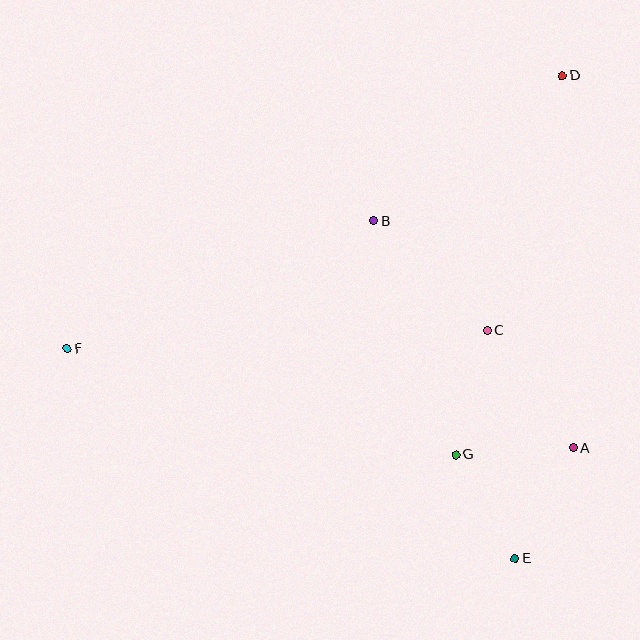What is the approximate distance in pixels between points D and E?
The distance between D and E is approximately 485 pixels.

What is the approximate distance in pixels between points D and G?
The distance between D and G is approximately 394 pixels.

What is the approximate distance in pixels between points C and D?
The distance between C and D is approximately 266 pixels.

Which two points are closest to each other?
Points A and G are closest to each other.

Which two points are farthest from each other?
Points D and F are farthest from each other.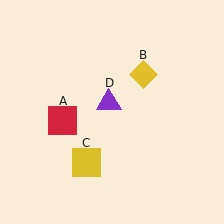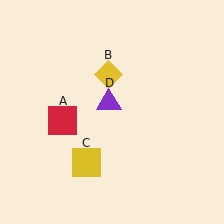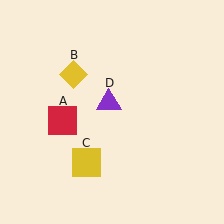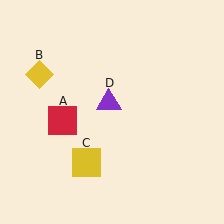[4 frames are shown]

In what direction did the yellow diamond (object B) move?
The yellow diamond (object B) moved left.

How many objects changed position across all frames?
1 object changed position: yellow diamond (object B).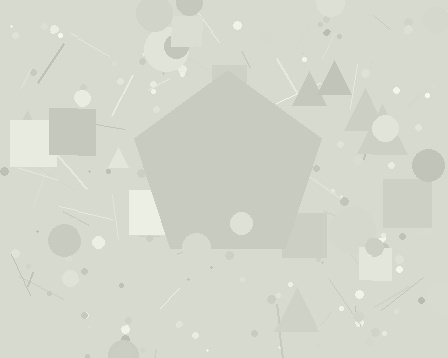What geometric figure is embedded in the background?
A pentagon is embedded in the background.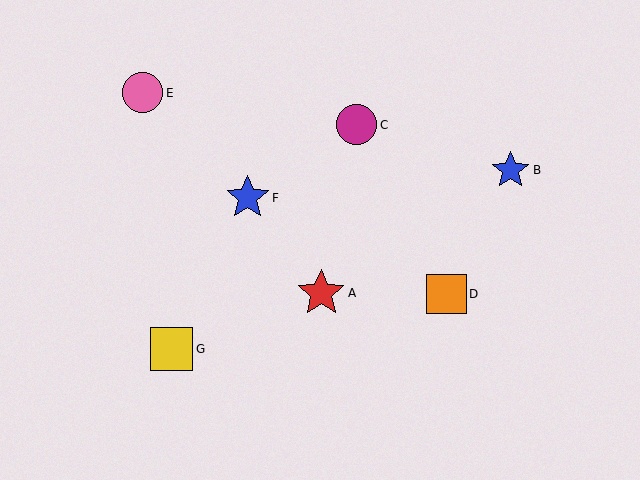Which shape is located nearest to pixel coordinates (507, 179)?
The blue star (labeled B) at (510, 170) is nearest to that location.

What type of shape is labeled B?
Shape B is a blue star.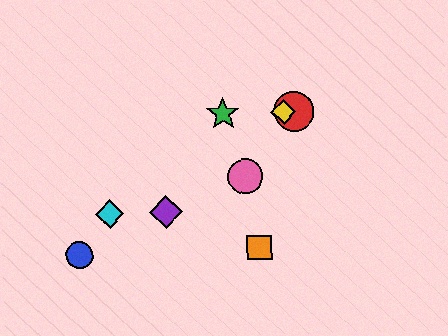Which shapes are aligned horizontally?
The red circle, the green star, the yellow diamond are aligned horizontally.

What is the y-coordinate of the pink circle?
The pink circle is at y≈177.